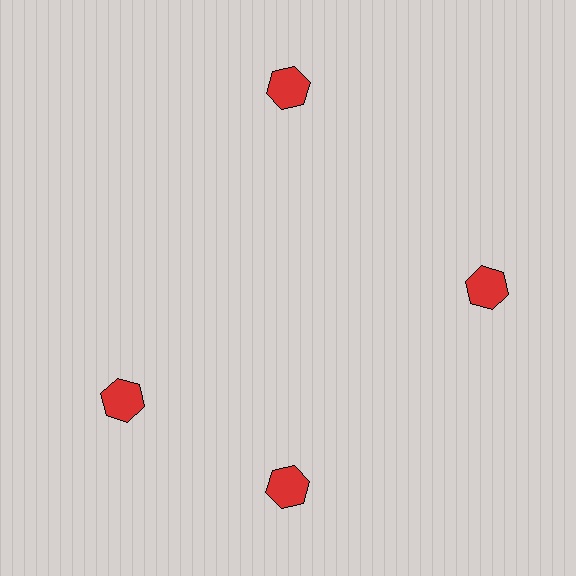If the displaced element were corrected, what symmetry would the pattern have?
It would have 4-fold rotational symmetry — the pattern would map onto itself every 90 degrees.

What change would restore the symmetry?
The symmetry would be restored by rotating it back into even spacing with its neighbors so that all 4 hexagons sit at equal angles and equal distance from the center.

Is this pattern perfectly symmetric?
No. The 4 red hexagons are arranged in a ring, but one element near the 9 o'clock position is rotated out of alignment along the ring, breaking the 4-fold rotational symmetry.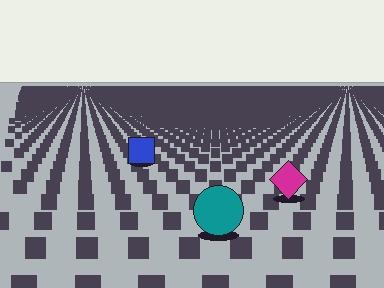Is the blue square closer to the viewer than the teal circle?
No. The teal circle is closer — you can tell from the texture gradient: the ground texture is coarser near it.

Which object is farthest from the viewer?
The blue square is farthest from the viewer. It appears smaller and the ground texture around it is denser.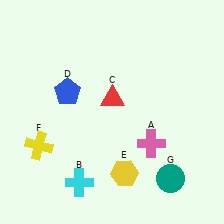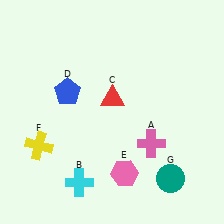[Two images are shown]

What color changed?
The hexagon (E) changed from yellow in Image 1 to pink in Image 2.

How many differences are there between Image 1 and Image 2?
There is 1 difference between the two images.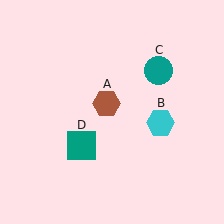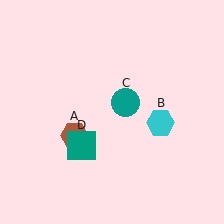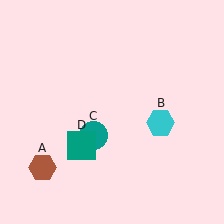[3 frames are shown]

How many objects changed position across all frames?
2 objects changed position: brown hexagon (object A), teal circle (object C).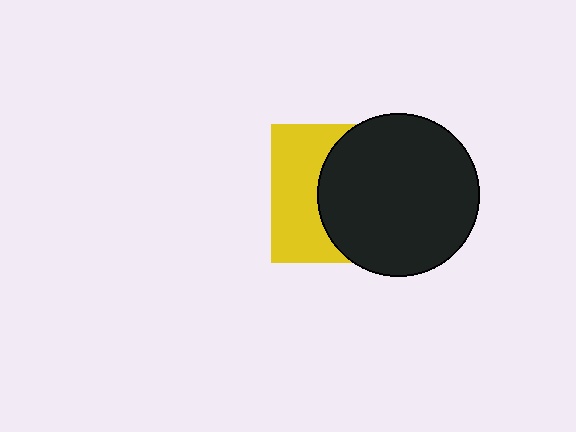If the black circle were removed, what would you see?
You would see the complete yellow square.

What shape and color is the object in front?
The object in front is a black circle.